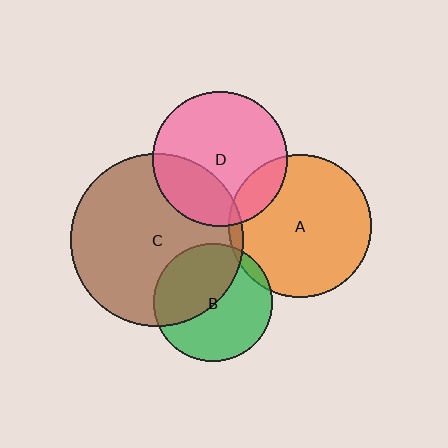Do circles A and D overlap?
Yes.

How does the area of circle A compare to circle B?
Approximately 1.5 times.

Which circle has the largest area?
Circle C (brown).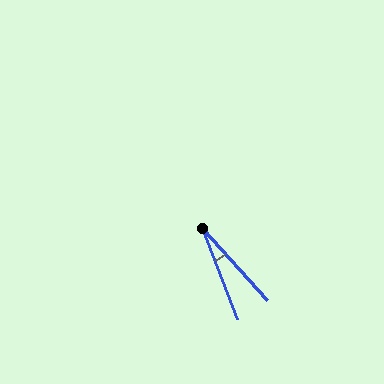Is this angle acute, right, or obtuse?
It is acute.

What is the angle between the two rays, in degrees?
Approximately 21 degrees.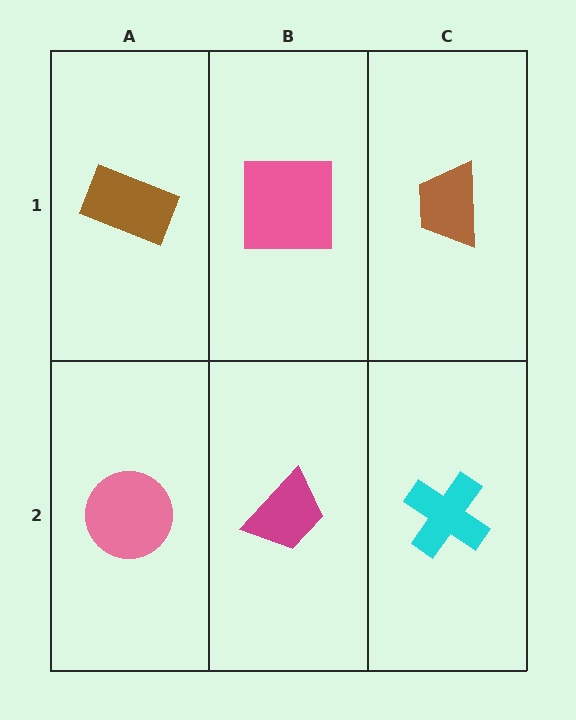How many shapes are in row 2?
3 shapes.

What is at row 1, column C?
A brown trapezoid.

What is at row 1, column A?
A brown rectangle.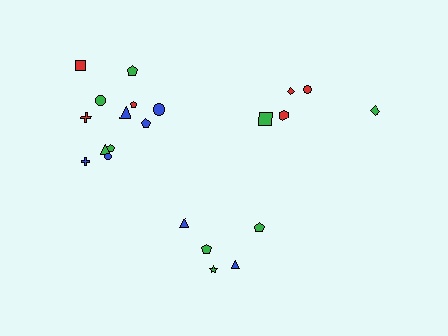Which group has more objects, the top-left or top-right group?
The top-left group.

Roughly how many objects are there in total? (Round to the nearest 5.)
Roughly 20 objects in total.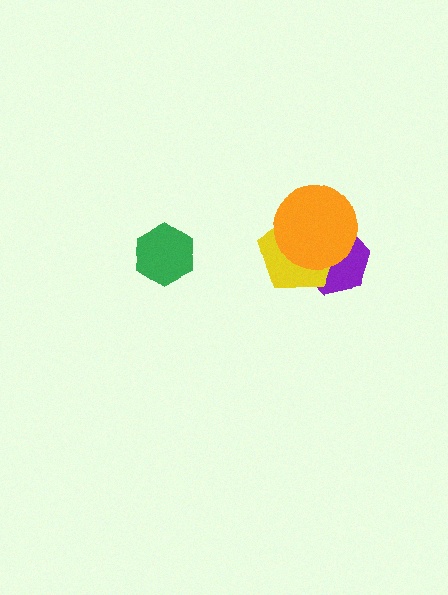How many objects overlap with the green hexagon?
0 objects overlap with the green hexagon.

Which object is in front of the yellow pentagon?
The orange circle is in front of the yellow pentagon.